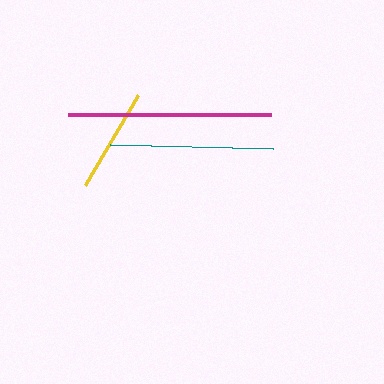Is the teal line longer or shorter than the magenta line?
The magenta line is longer than the teal line.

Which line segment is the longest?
The magenta line is the longest at approximately 203 pixels.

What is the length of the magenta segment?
The magenta segment is approximately 203 pixels long.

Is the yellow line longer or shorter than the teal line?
The teal line is longer than the yellow line.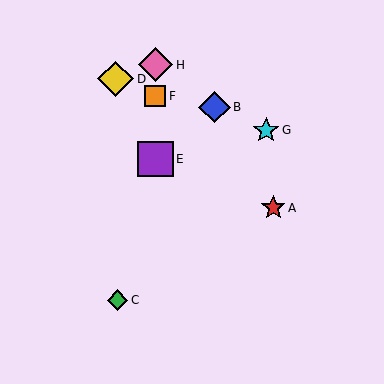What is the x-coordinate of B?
Object B is at x≈215.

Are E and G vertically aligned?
No, E is at x≈155 and G is at x≈266.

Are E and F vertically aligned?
Yes, both are at x≈155.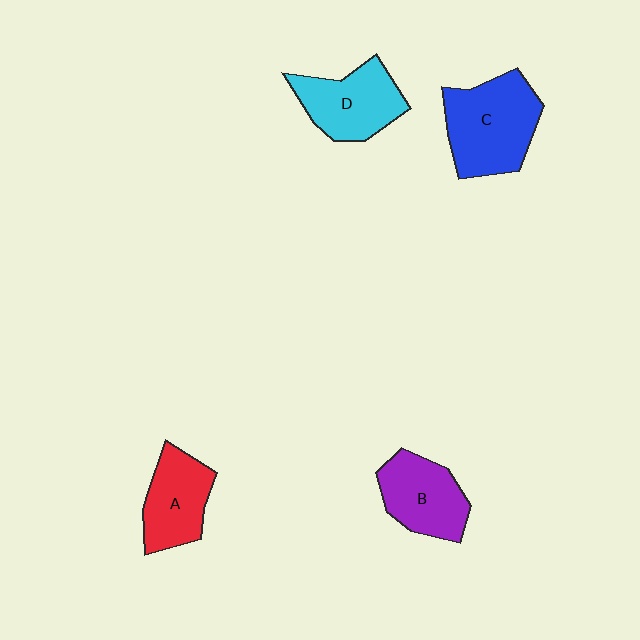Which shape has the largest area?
Shape C (blue).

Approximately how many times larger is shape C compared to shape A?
Approximately 1.4 times.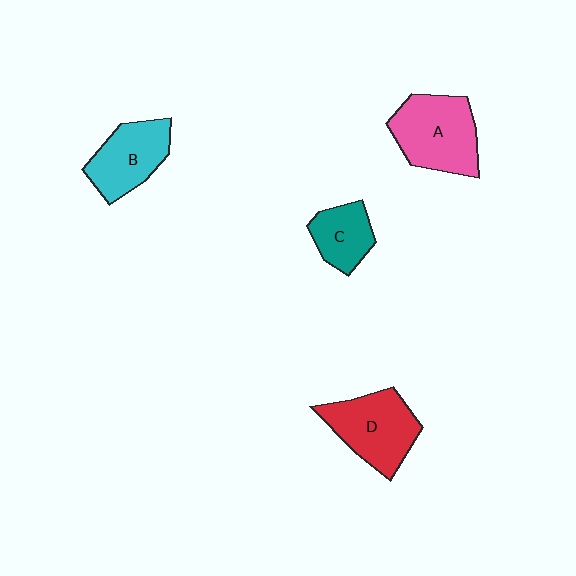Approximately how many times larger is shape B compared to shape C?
Approximately 1.4 times.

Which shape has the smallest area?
Shape C (teal).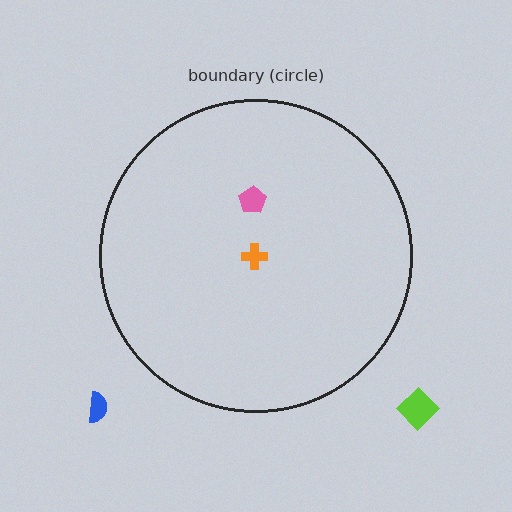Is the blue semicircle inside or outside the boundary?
Outside.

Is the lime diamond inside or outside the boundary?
Outside.